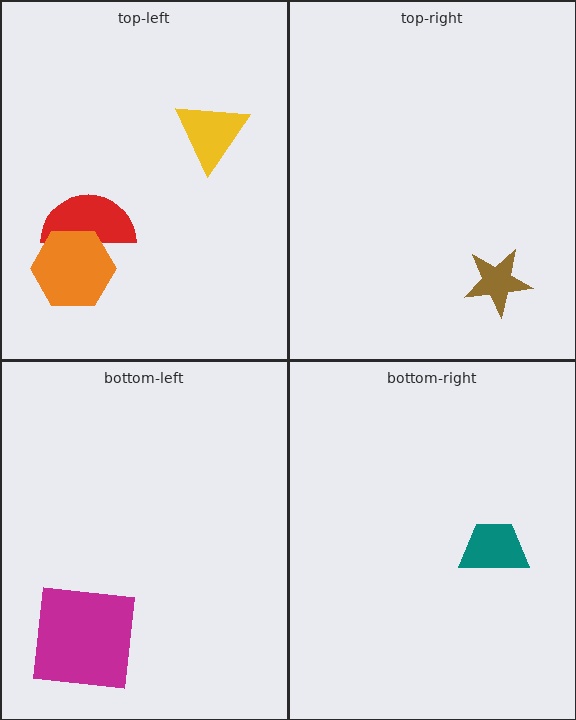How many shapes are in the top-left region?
3.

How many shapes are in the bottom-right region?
1.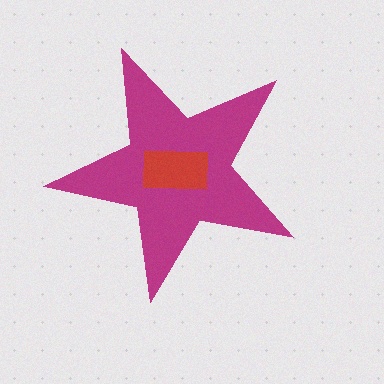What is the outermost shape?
The magenta star.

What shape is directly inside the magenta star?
The red rectangle.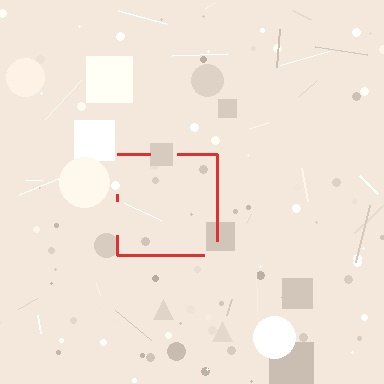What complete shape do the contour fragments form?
The contour fragments form a square.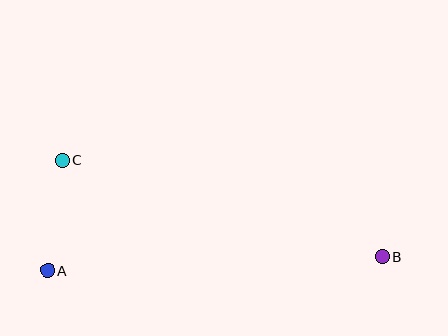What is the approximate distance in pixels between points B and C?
The distance between B and C is approximately 334 pixels.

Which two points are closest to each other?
Points A and C are closest to each other.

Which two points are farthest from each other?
Points A and B are farthest from each other.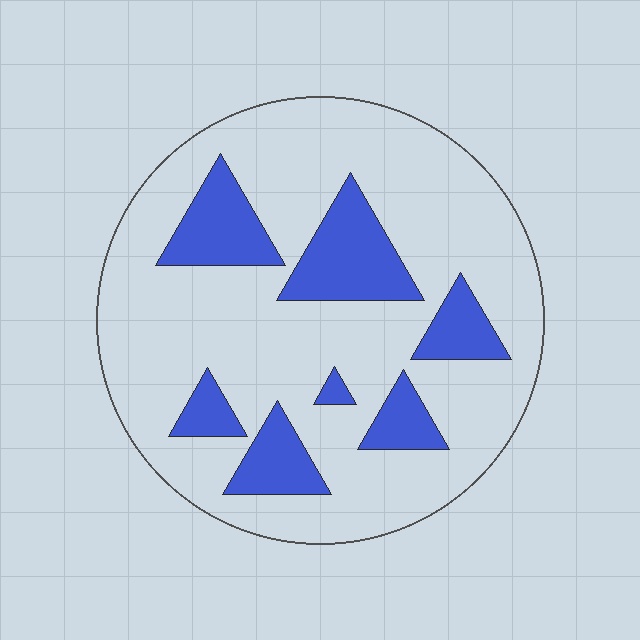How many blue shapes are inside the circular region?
7.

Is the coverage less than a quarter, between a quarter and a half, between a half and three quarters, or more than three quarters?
Less than a quarter.